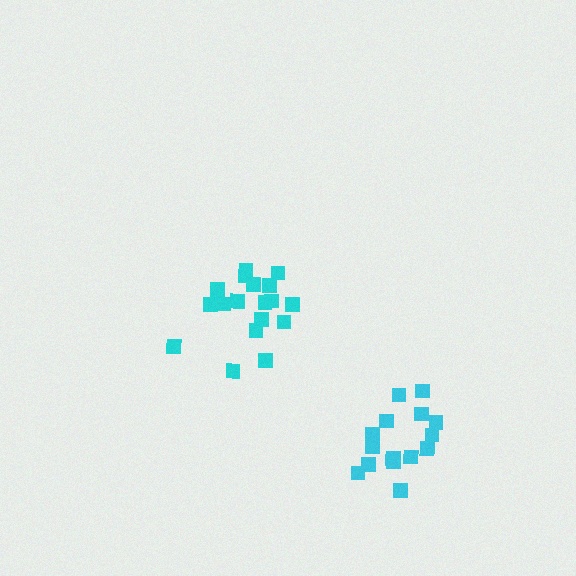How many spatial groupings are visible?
There are 2 spatial groupings.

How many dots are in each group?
Group 1: 15 dots, Group 2: 18 dots (33 total).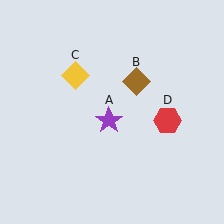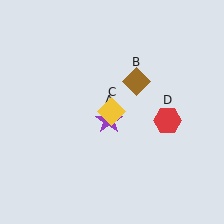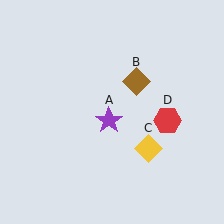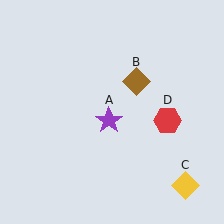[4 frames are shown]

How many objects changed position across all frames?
1 object changed position: yellow diamond (object C).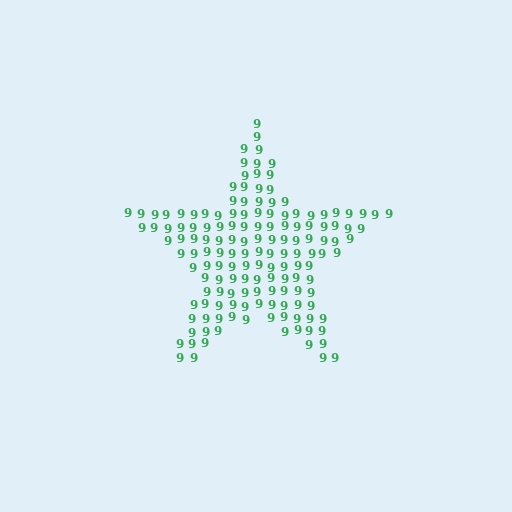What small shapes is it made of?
It is made of small digit 9's.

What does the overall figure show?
The overall figure shows a star.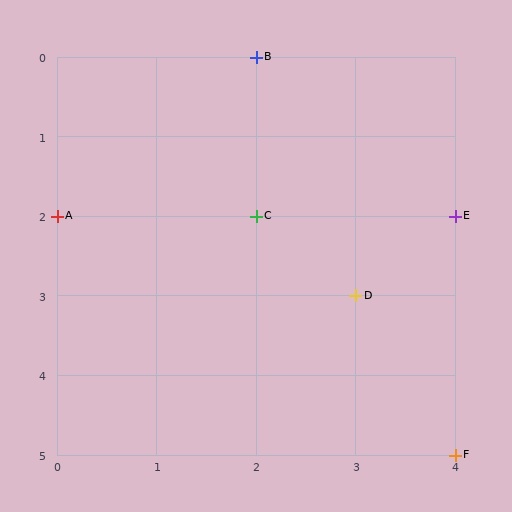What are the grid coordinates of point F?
Point F is at grid coordinates (4, 5).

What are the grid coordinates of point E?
Point E is at grid coordinates (4, 2).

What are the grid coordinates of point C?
Point C is at grid coordinates (2, 2).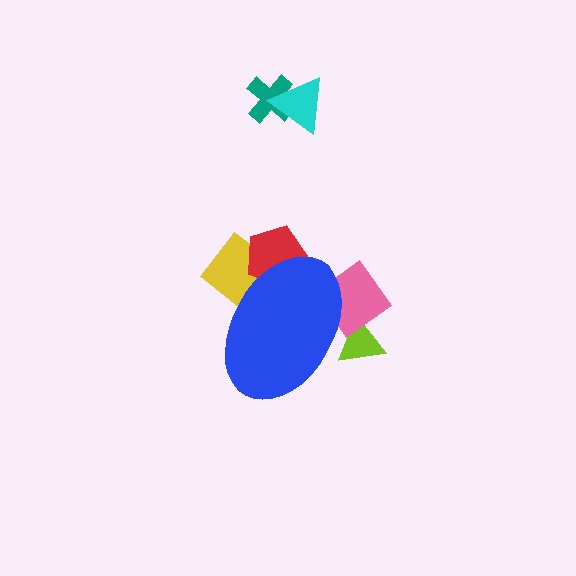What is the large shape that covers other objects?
A blue ellipse.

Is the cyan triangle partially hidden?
No, the cyan triangle is fully visible.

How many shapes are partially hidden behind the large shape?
4 shapes are partially hidden.